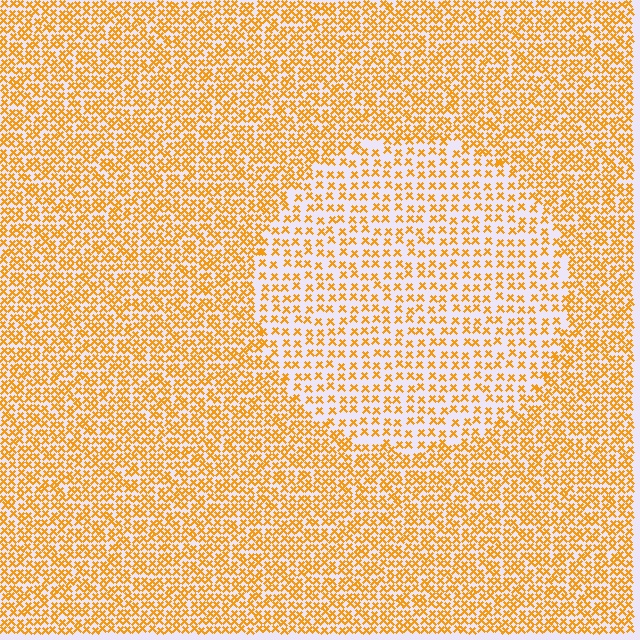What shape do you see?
I see a circle.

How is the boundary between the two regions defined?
The boundary is defined by a change in element density (approximately 1.9x ratio). All elements are the same color, size, and shape.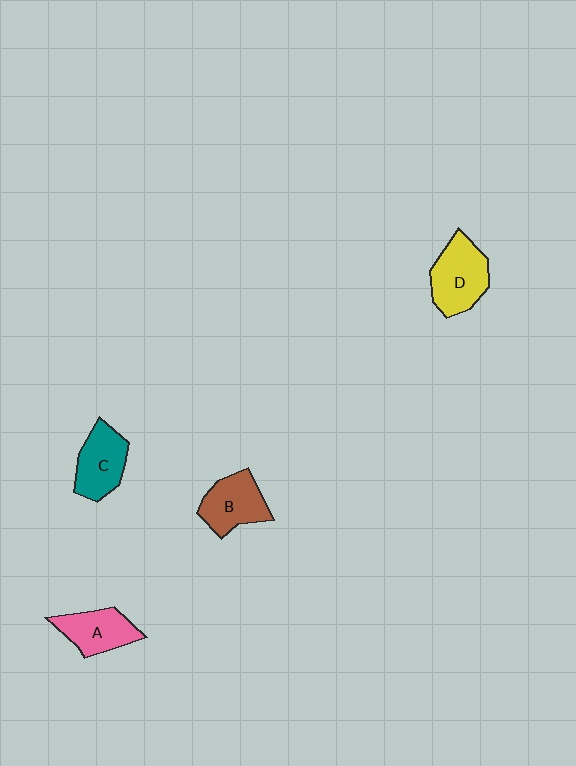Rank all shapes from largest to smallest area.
From largest to smallest: D (yellow), C (teal), B (brown), A (pink).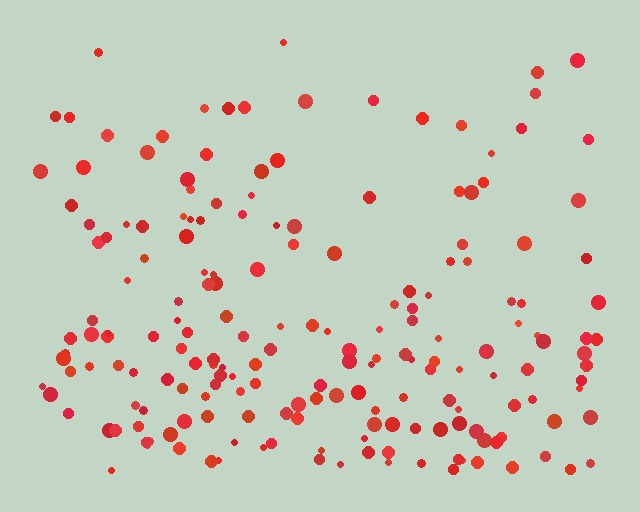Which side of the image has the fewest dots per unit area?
The top.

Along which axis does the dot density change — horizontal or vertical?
Vertical.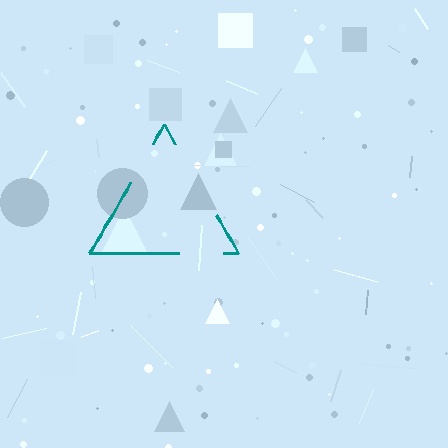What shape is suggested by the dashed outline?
The dashed outline suggests a triangle.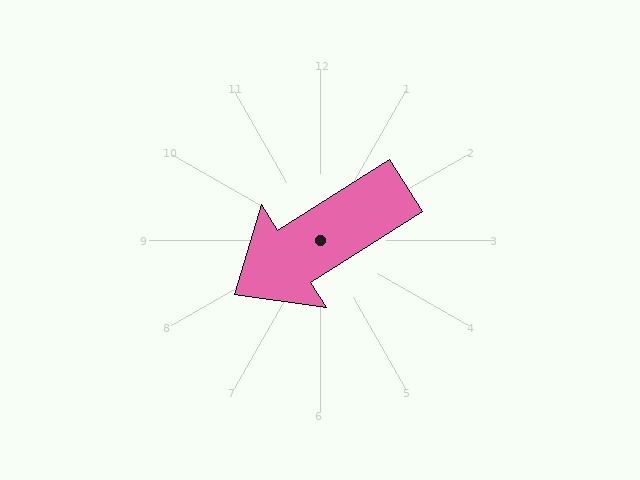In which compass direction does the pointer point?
Southwest.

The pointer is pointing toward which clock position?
Roughly 8 o'clock.